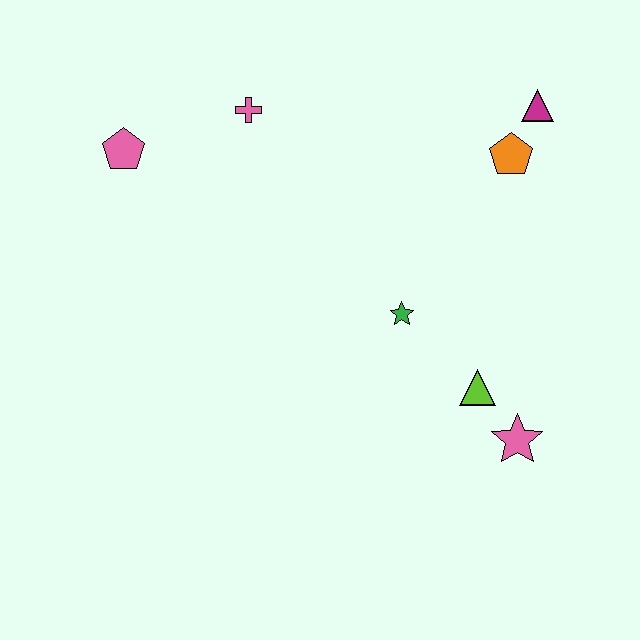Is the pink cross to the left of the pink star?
Yes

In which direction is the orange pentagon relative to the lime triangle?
The orange pentagon is above the lime triangle.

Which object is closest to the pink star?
The lime triangle is closest to the pink star.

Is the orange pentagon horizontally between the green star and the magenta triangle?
Yes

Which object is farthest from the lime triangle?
The pink pentagon is farthest from the lime triangle.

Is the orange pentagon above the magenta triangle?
No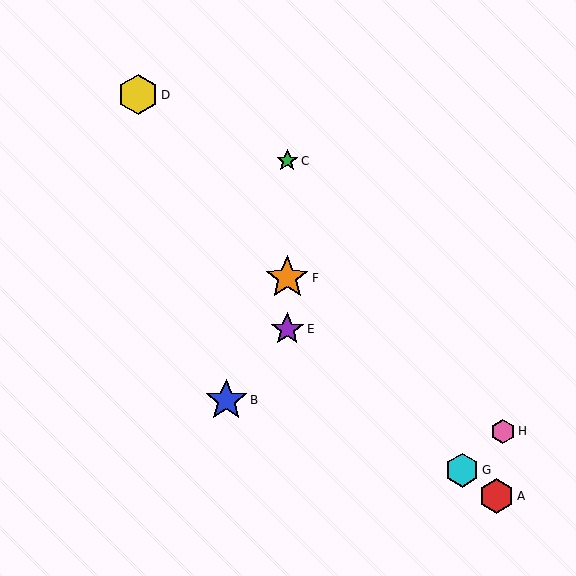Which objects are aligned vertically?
Objects C, E, F are aligned vertically.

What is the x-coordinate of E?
Object E is at x≈287.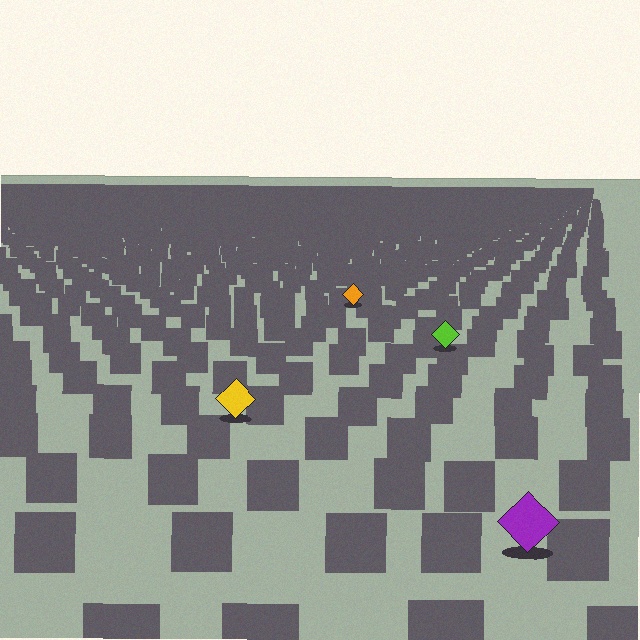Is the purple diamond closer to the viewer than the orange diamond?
Yes. The purple diamond is closer — you can tell from the texture gradient: the ground texture is coarser near it.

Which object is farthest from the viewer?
The orange diamond is farthest from the viewer. It appears smaller and the ground texture around it is denser.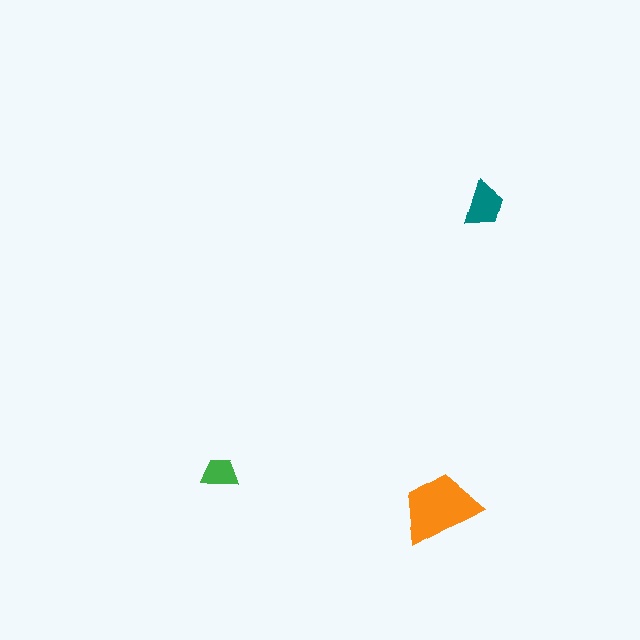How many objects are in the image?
There are 3 objects in the image.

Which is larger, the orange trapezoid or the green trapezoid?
The orange one.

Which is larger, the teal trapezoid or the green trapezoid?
The teal one.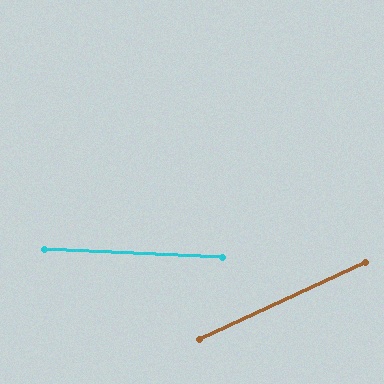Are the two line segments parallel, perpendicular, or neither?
Neither parallel nor perpendicular — they differ by about 27°.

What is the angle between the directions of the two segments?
Approximately 27 degrees.